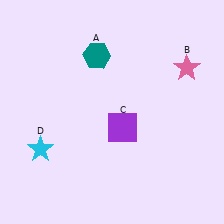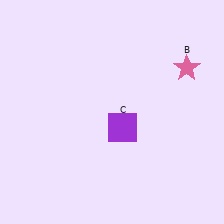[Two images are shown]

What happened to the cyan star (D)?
The cyan star (D) was removed in Image 2. It was in the bottom-left area of Image 1.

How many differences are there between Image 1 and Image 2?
There are 2 differences between the two images.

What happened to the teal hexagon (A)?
The teal hexagon (A) was removed in Image 2. It was in the top-left area of Image 1.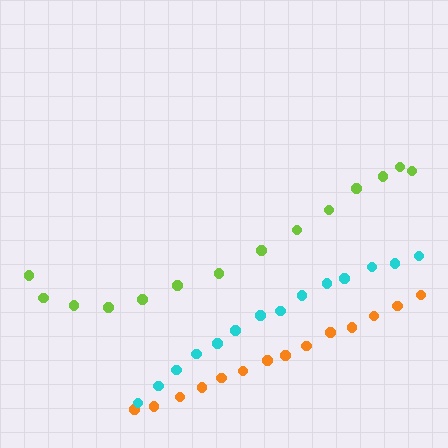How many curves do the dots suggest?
There are 3 distinct paths.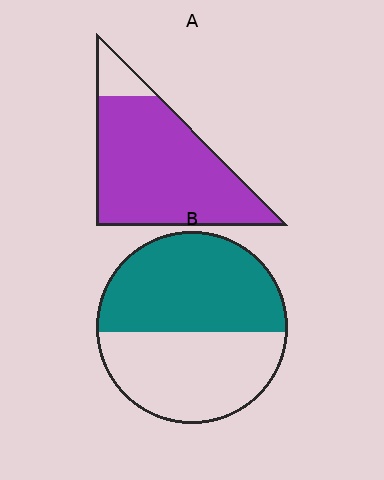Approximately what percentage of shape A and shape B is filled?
A is approximately 90% and B is approximately 55%.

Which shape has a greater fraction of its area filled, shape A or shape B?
Shape A.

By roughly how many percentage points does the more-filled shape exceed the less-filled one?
By roughly 35 percentage points (A over B).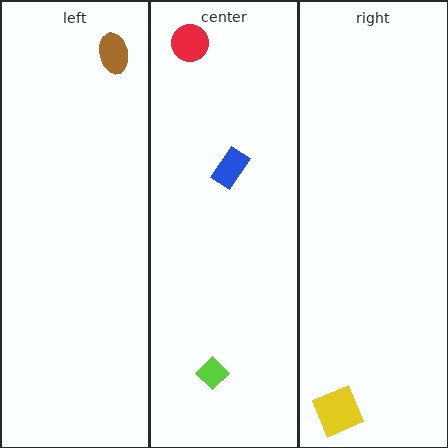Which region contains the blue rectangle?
The center region.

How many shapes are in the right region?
1.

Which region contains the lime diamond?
The center region.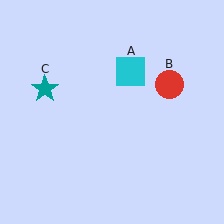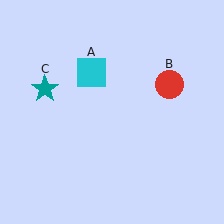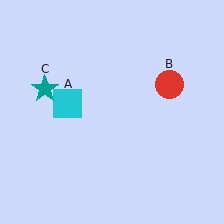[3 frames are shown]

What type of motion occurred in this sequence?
The cyan square (object A) rotated counterclockwise around the center of the scene.